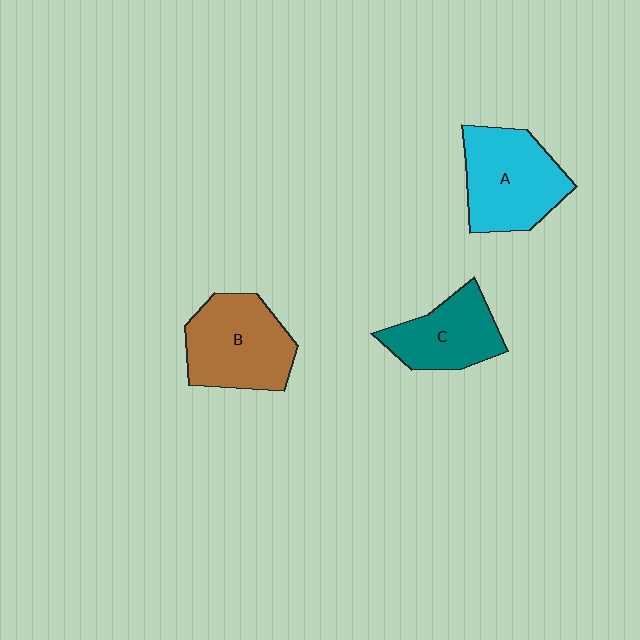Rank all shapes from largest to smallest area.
From largest to smallest: A (cyan), B (brown), C (teal).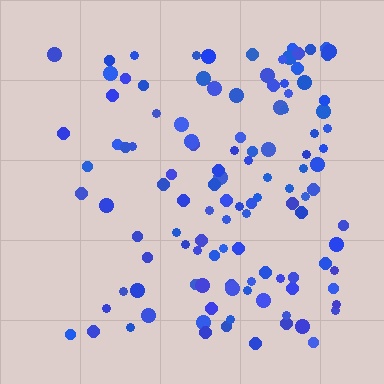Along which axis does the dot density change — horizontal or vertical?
Horizontal.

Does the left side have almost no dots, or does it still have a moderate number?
Still a moderate number, just noticeably fewer than the right.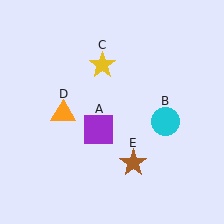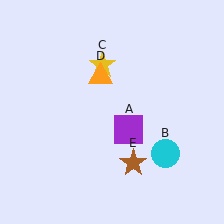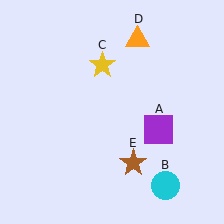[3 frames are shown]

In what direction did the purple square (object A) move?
The purple square (object A) moved right.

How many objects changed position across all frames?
3 objects changed position: purple square (object A), cyan circle (object B), orange triangle (object D).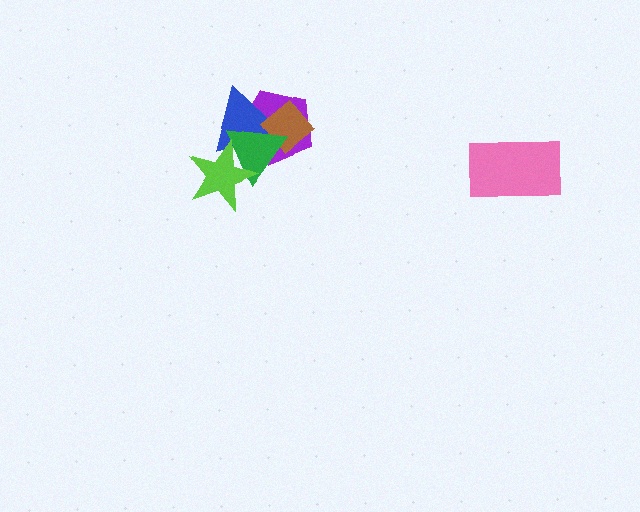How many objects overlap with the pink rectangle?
0 objects overlap with the pink rectangle.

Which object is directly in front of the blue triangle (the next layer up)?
The brown diamond is directly in front of the blue triangle.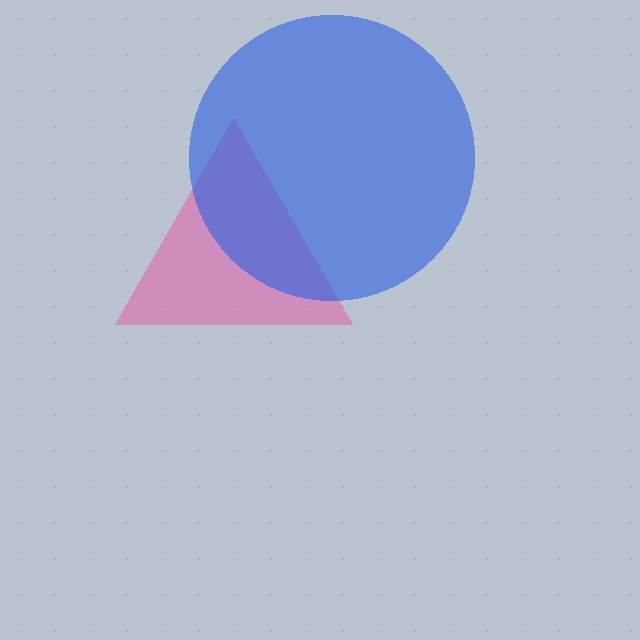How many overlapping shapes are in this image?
There are 2 overlapping shapes in the image.